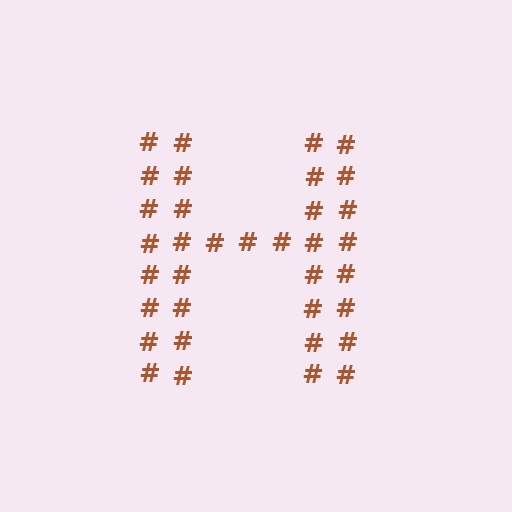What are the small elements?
The small elements are hash symbols.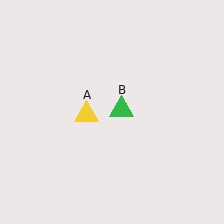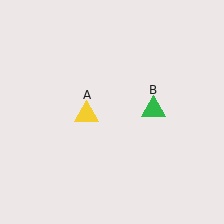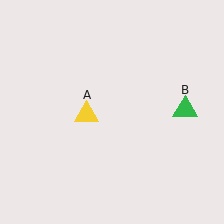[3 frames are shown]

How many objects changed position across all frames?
1 object changed position: green triangle (object B).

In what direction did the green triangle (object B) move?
The green triangle (object B) moved right.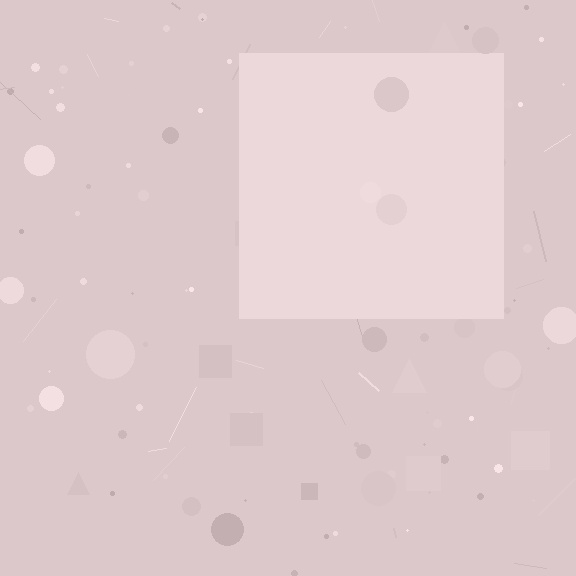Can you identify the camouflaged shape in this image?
The camouflaged shape is a square.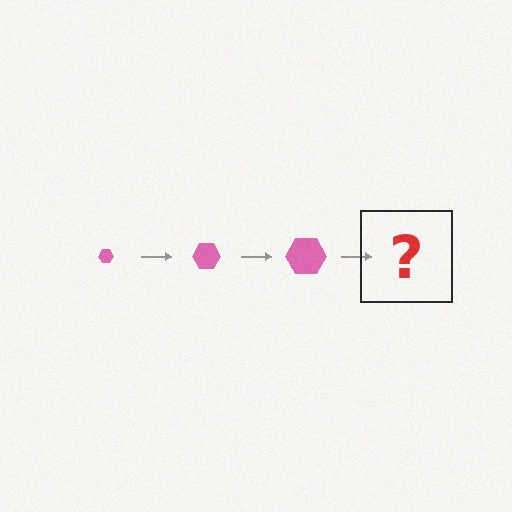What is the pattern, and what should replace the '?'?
The pattern is that the hexagon gets progressively larger each step. The '?' should be a pink hexagon, larger than the previous one.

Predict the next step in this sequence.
The next step is a pink hexagon, larger than the previous one.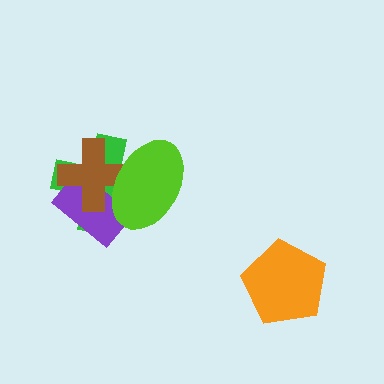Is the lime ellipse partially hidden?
No, no other shape covers it.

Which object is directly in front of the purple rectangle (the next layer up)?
The brown cross is directly in front of the purple rectangle.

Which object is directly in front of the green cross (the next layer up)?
The purple rectangle is directly in front of the green cross.